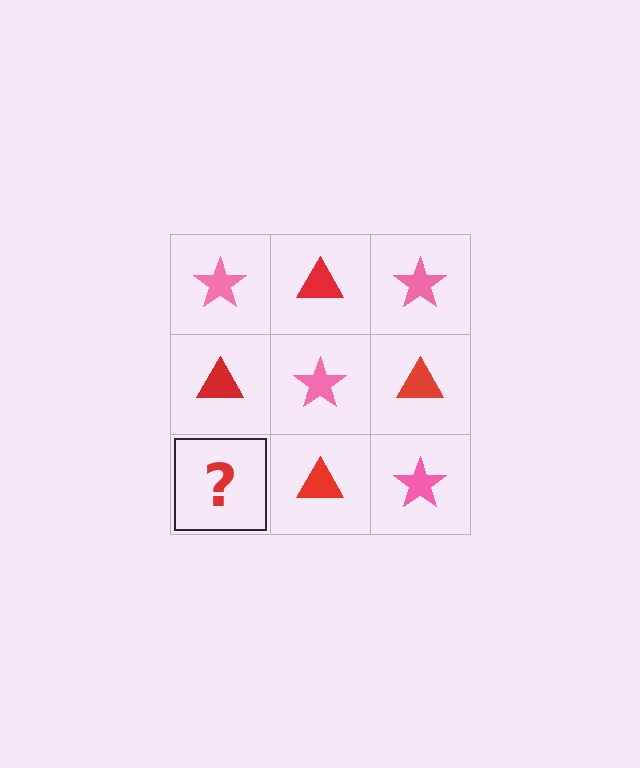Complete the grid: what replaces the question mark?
The question mark should be replaced with a pink star.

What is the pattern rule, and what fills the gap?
The rule is that it alternates pink star and red triangle in a checkerboard pattern. The gap should be filled with a pink star.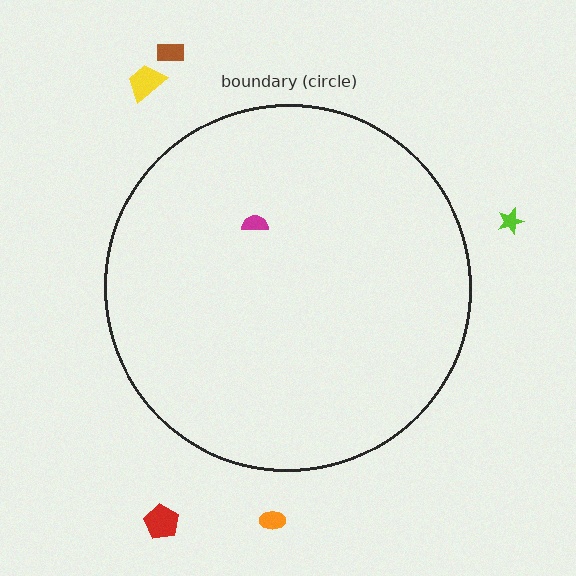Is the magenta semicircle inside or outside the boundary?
Inside.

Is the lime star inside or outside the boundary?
Outside.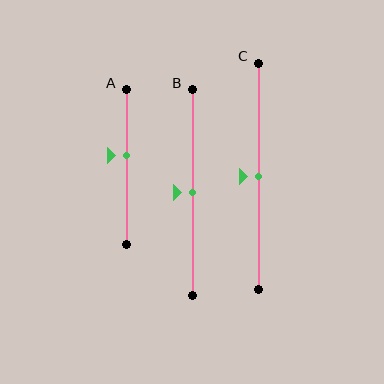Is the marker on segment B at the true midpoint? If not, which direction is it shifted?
Yes, the marker on segment B is at the true midpoint.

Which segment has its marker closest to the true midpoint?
Segment B has its marker closest to the true midpoint.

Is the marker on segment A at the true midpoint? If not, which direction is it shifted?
No, the marker on segment A is shifted upward by about 8% of the segment length.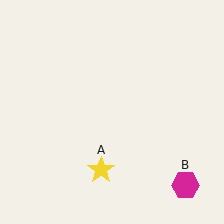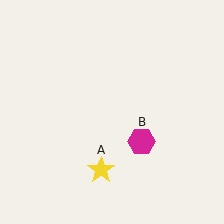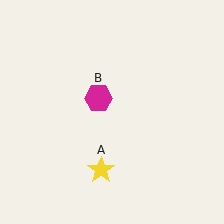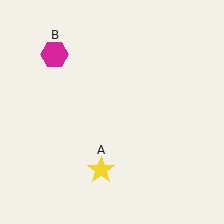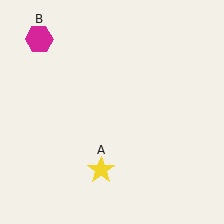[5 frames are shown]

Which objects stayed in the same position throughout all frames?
Yellow star (object A) remained stationary.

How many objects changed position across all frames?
1 object changed position: magenta hexagon (object B).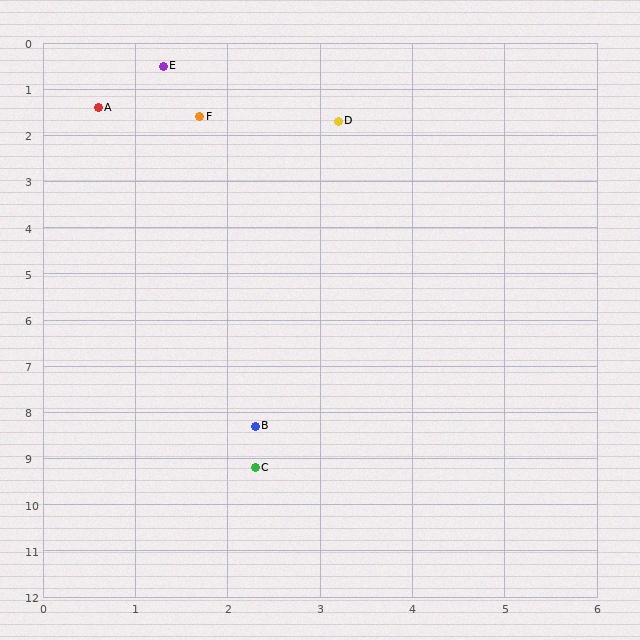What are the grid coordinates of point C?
Point C is at approximately (2.3, 9.2).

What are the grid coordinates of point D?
Point D is at approximately (3.2, 1.7).